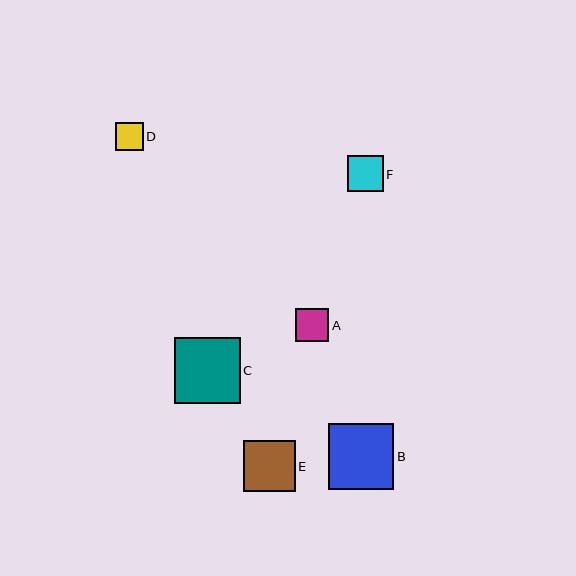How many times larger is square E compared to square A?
Square E is approximately 1.6 times the size of square A.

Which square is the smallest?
Square D is the smallest with a size of approximately 28 pixels.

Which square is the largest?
Square C is the largest with a size of approximately 66 pixels.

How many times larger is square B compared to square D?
Square B is approximately 2.4 times the size of square D.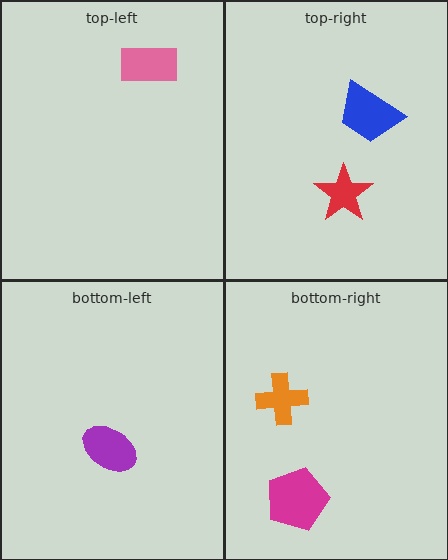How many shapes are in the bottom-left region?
1.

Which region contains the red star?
The top-right region.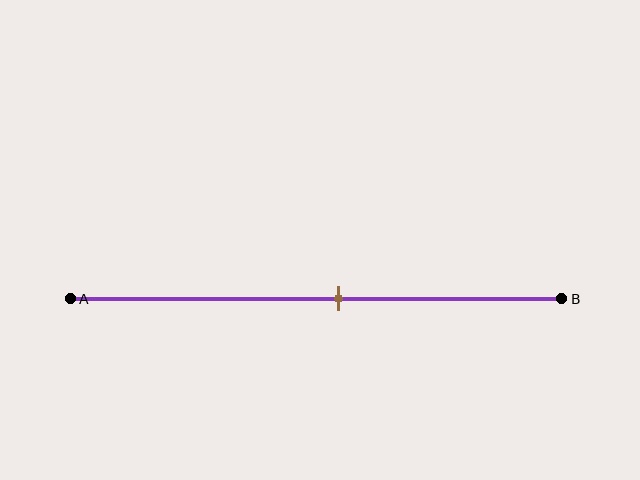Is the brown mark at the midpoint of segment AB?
No, the mark is at about 55% from A, not at the 50% midpoint.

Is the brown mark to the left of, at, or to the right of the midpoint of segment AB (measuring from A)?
The brown mark is to the right of the midpoint of segment AB.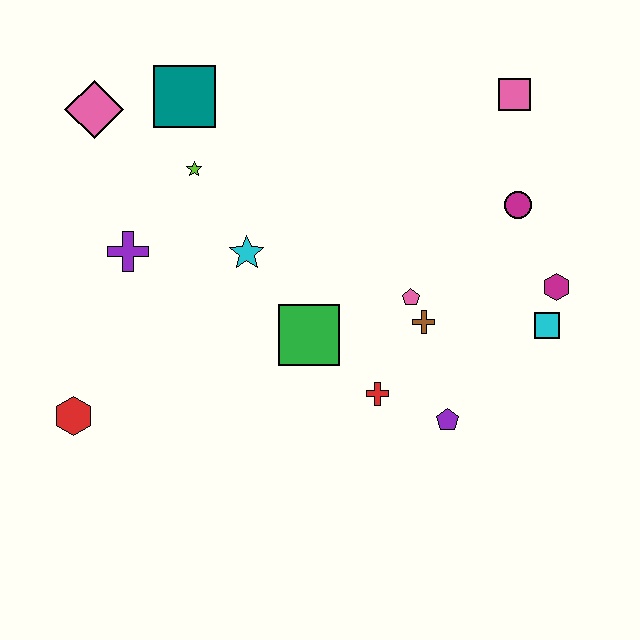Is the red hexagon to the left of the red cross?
Yes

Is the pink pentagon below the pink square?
Yes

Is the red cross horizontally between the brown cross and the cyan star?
Yes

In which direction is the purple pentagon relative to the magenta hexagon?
The purple pentagon is below the magenta hexagon.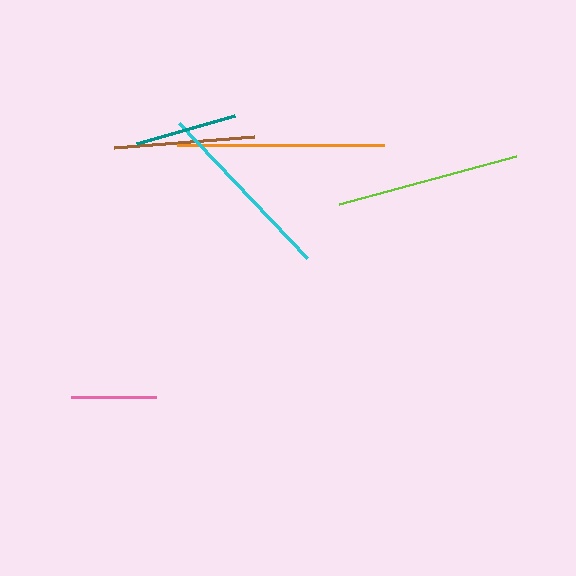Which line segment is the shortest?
The pink line is the shortest at approximately 85 pixels.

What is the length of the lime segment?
The lime segment is approximately 183 pixels long.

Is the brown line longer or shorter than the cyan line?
The cyan line is longer than the brown line.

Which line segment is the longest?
The orange line is the longest at approximately 207 pixels.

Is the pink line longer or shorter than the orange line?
The orange line is longer than the pink line.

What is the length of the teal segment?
The teal segment is approximately 101 pixels long.